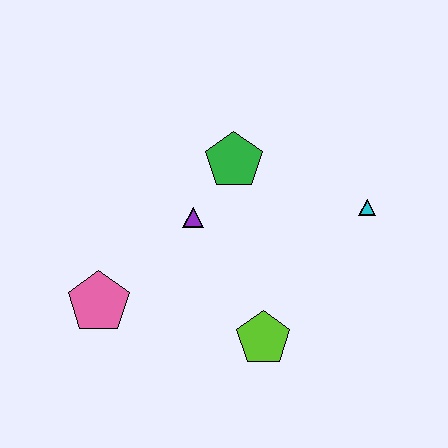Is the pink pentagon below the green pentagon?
Yes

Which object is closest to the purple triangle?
The green pentagon is closest to the purple triangle.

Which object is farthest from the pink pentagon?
The cyan triangle is farthest from the pink pentagon.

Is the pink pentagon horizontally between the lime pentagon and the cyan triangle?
No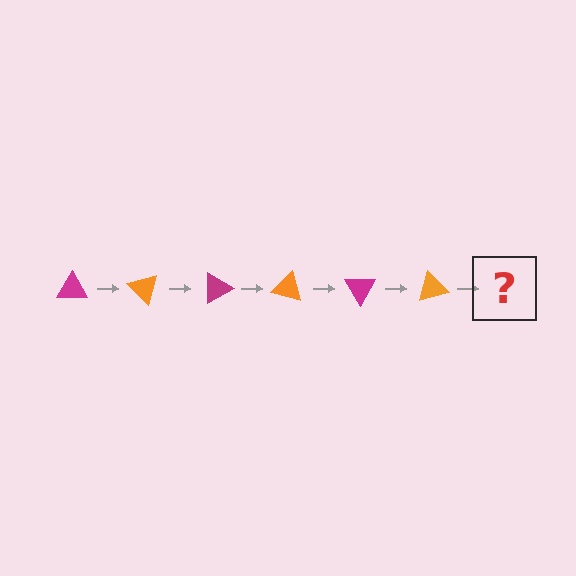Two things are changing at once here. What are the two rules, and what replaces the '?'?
The two rules are that it rotates 45 degrees each step and the color cycles through magenta and orange. The '?' should be a magenta triangle, rotated 270 degrees from the start.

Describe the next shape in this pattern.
It should be a magenta triangle, rotated 270 degrees from the start.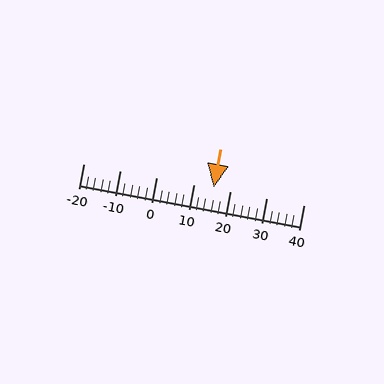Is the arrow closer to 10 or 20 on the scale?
The arrow is closer to 20.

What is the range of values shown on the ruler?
The ruler shows values from -20 to 40.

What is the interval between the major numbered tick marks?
The major tick marks are spaced 10 units apart.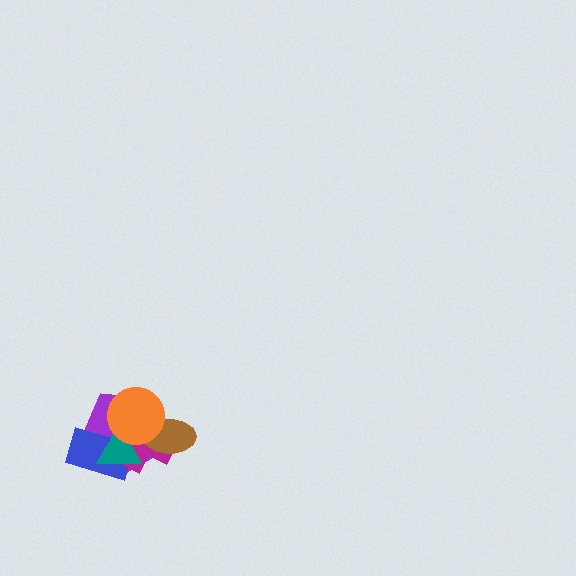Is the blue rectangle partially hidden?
Yes, it is partially covered by another shape.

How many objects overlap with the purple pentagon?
5 objects overlap with the purple pentagon.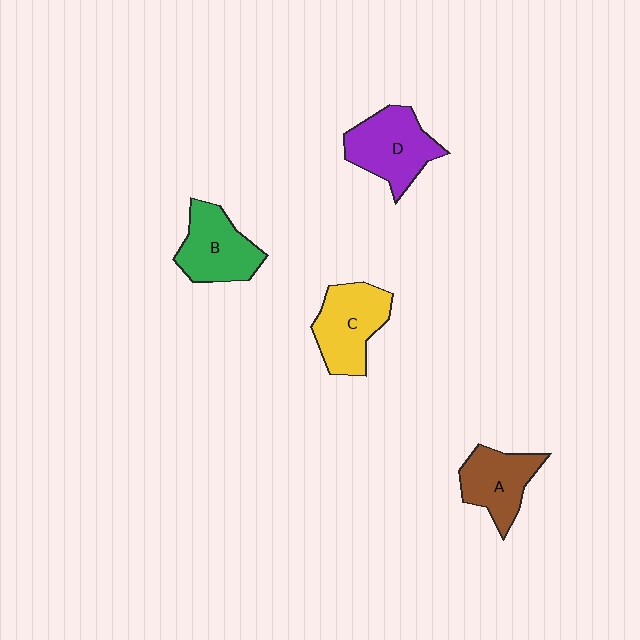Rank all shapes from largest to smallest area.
From largest to smallest: D (purple), C (yellow), B (green), A (brown).